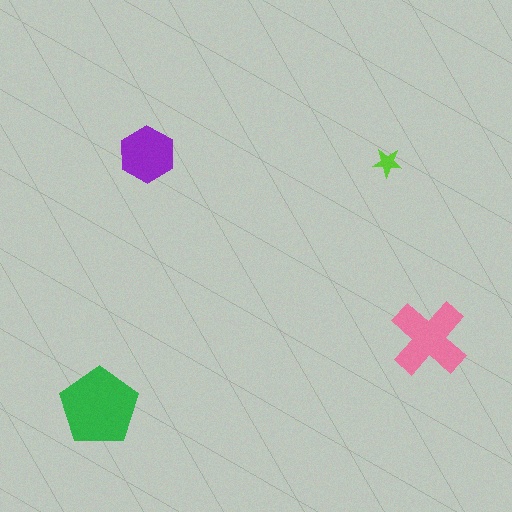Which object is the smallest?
The lime star.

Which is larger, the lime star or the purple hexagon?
The purple hexagon.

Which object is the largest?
The green pentagon.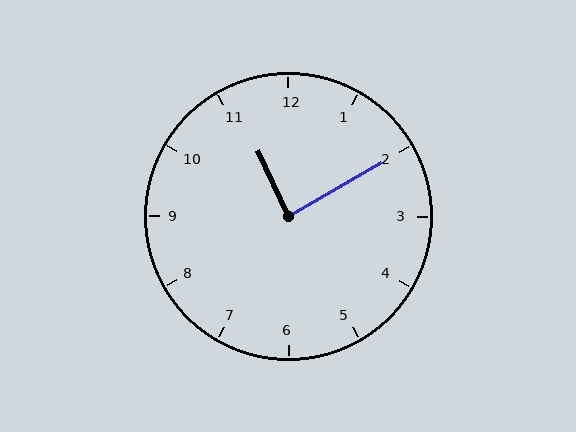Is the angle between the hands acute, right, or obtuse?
It is right.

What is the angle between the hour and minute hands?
Approximately 85 degrees.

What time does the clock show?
11:10.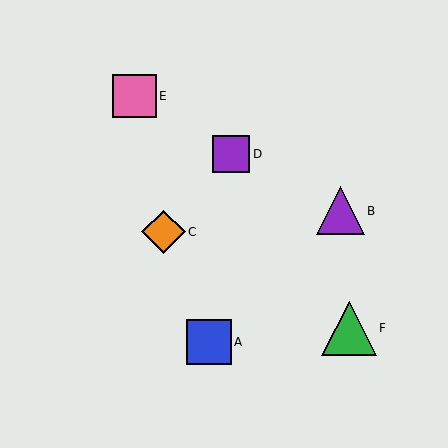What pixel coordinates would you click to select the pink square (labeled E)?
Click at (134, 96) to select the pink square E.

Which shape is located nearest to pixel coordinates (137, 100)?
The pink square (labeled E) at (134, 96) is nearest to that location.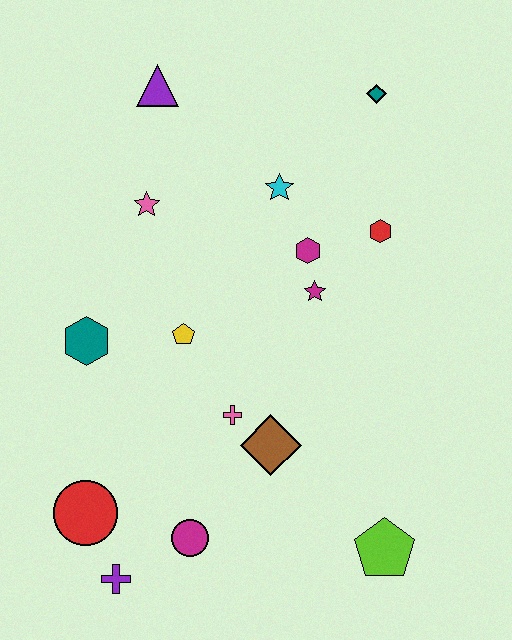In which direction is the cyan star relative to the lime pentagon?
The cyan star is above the lime pentagon.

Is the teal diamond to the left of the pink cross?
No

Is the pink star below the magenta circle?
No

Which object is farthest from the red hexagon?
The purple cross is farthest from the red hexagon.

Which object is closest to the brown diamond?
The pink cross is closest to the brown diamond.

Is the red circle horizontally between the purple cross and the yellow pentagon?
No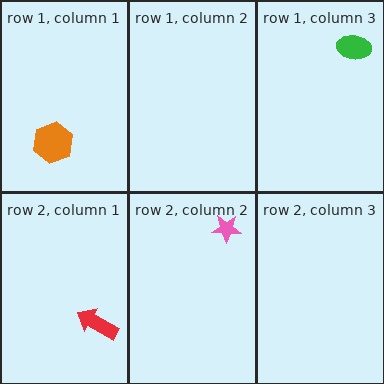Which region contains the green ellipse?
The row 1, column 3 region.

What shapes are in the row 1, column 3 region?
The green ellipse.